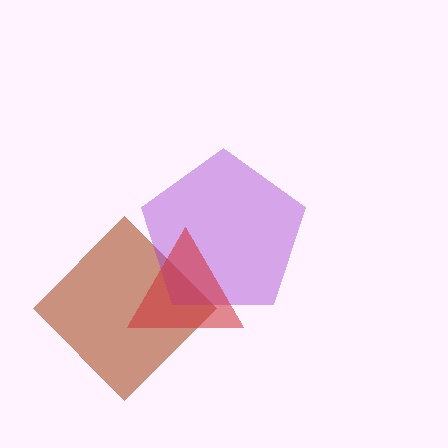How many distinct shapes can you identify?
There are 3 distinct shapes: a brown diamond, a purple pentagon, a red triangle.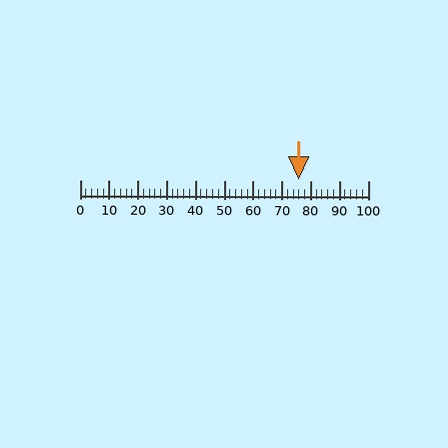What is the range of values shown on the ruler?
The ruler shows values from 0 to 100.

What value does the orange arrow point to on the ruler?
The orange arrow points to approximately 76.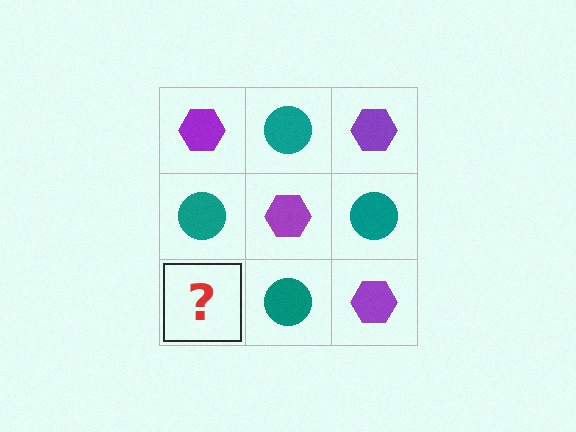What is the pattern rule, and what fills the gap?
The rule is that it alternates purple hexagon and teal circle in a checkerboard pattern. The gap should be filled with a purple hexagon.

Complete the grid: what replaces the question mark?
The question mark should be replaced with a purple hexagon.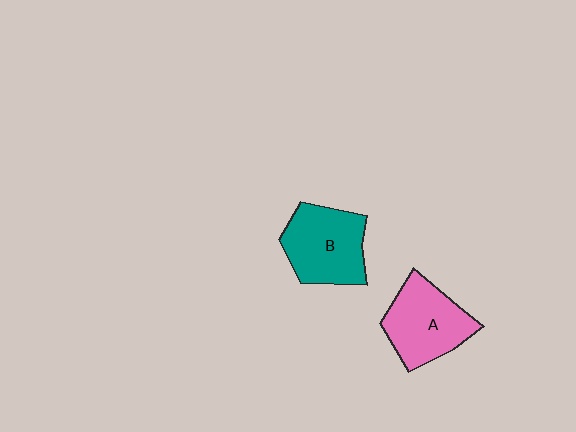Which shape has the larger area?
Shape B (teal).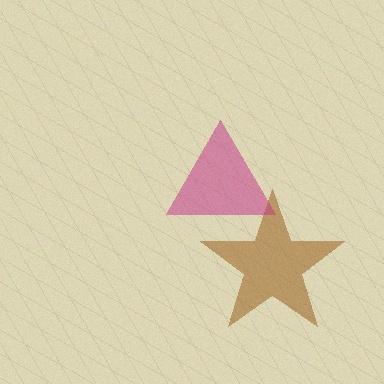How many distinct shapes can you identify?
There are 2 distinct shapes: a brown star, a magenta triangle.